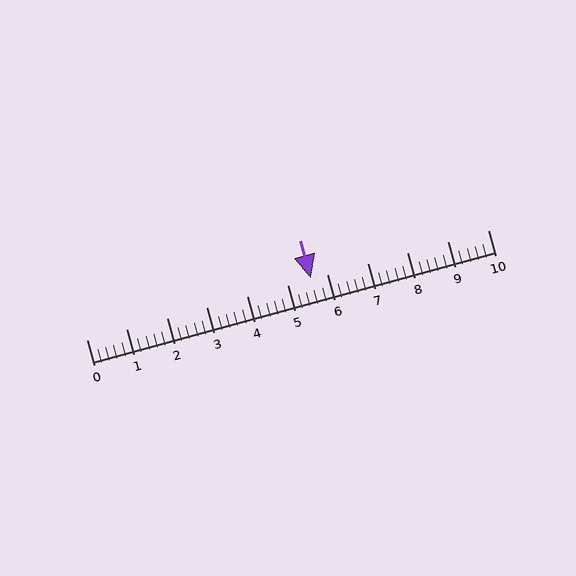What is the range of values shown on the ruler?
The ruler shows values from 0 to 10.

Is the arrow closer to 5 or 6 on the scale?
The arrow is closer to 6.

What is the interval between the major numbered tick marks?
The major tick marks are spaced 1 units apart.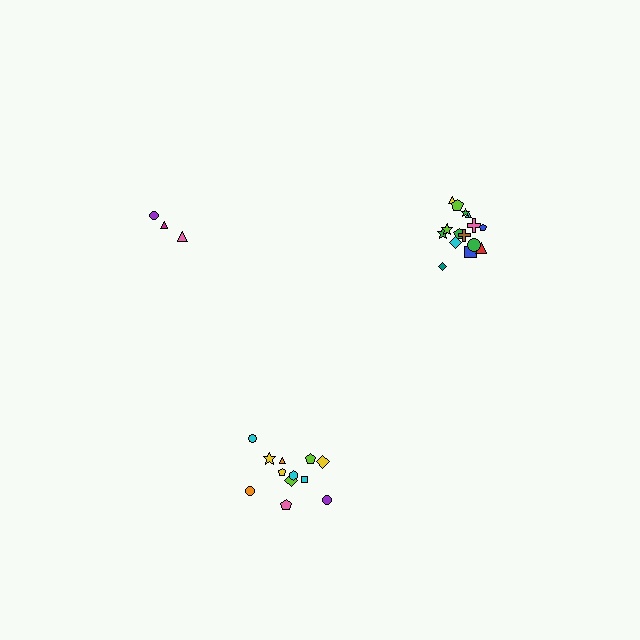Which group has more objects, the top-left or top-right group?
The top-right group.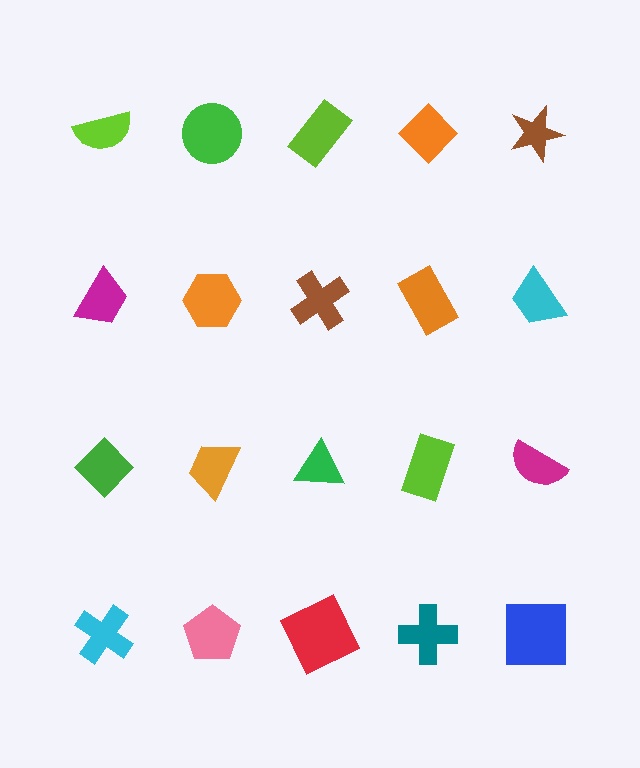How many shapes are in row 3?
5 shapes.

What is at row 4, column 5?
A blue square.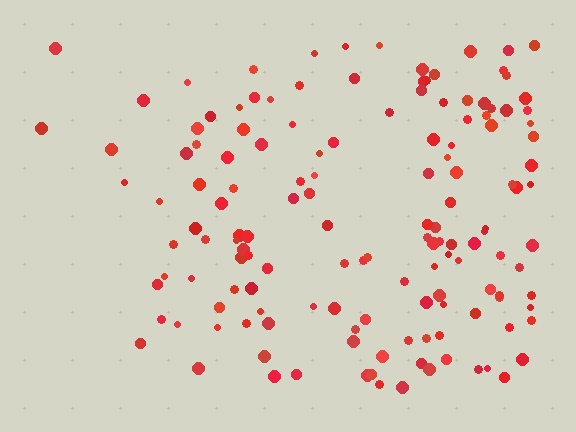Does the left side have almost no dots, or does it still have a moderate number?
Still a moderate number, just noticeably fewer than the right.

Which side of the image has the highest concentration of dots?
The right.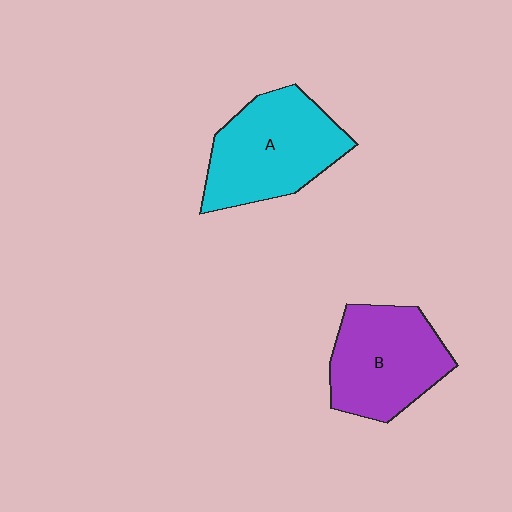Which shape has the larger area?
Shape A (cyan).